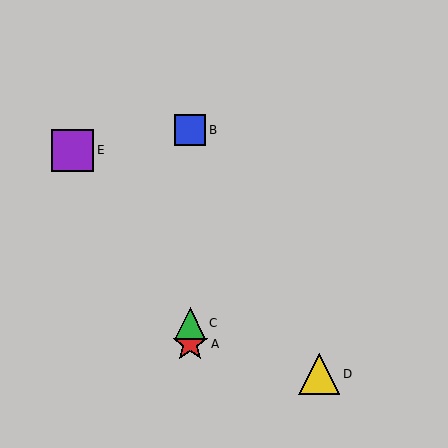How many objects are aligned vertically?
3 objects (A, B, C) are aligned vertically.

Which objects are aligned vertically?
Objects A, B, C are aligned vertically.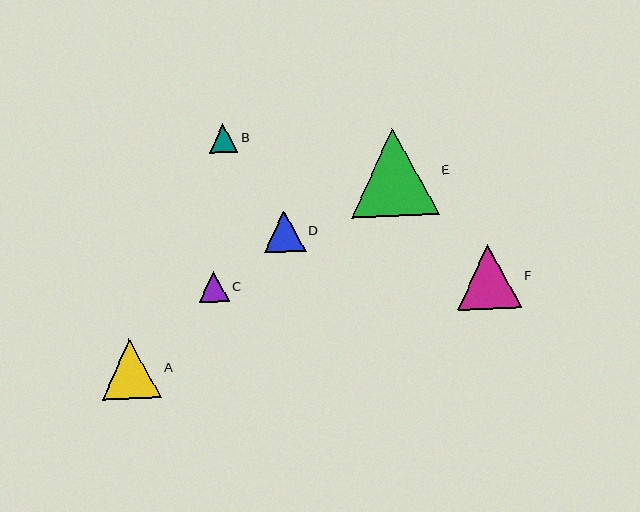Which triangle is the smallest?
Triangle B is the smallest with a size of approximately 29 pixels.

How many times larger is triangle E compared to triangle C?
Triangle E is approximately 2.9 times the size of triangle C.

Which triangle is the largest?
Triangle E is the largest with a size of approximately 88 pixels.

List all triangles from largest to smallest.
From largest to smallest: E, F, A, D, C, B.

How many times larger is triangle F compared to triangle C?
Triangle F is approximately 2.1 times the size of triangle C.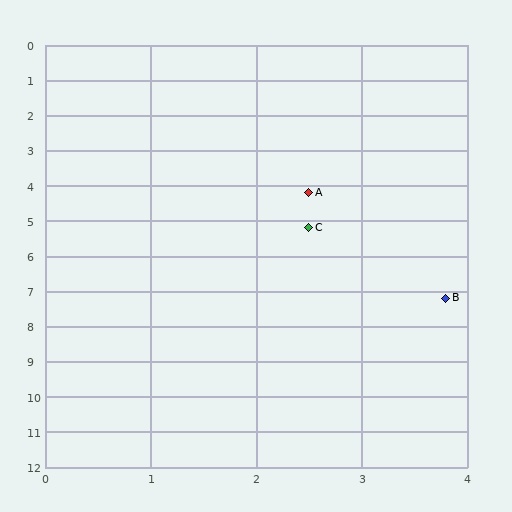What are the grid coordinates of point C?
Point C is at approximately (2.5, 5.2).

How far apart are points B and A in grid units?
Points B and A are about 3.3 grid units apart.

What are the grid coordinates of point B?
Point B is at approximately (3.8, 7.2).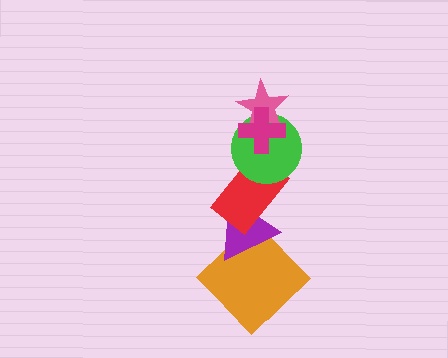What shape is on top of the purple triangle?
The red rectangle is on top of the purple triangle.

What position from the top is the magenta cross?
The magenta cross is 1st from the top.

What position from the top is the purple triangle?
The purple triangle is 5th from the top.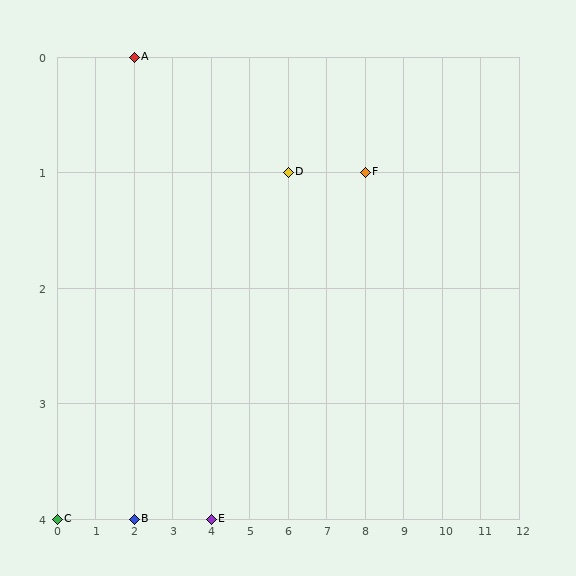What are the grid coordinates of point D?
Point D is at grid coordinates (6, 1).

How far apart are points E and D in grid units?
Points E and D are 2 columns and 3 rows apart (about 3.6 grid units diagonally).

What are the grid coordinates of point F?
Point F is at grid coordinates (8, 1).